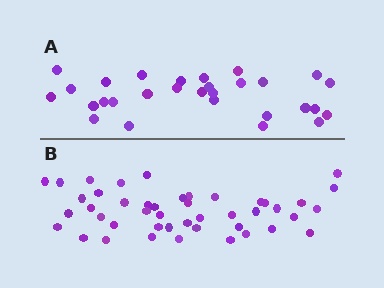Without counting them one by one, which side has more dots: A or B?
Region B (the bottom region) has more dots.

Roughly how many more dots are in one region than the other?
Region B has approximately 15 more dots than region A.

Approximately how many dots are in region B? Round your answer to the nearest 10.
About 40 dots. (The exact count is 45, which rounds to 40.)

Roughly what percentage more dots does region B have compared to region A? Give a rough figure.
About 55% more.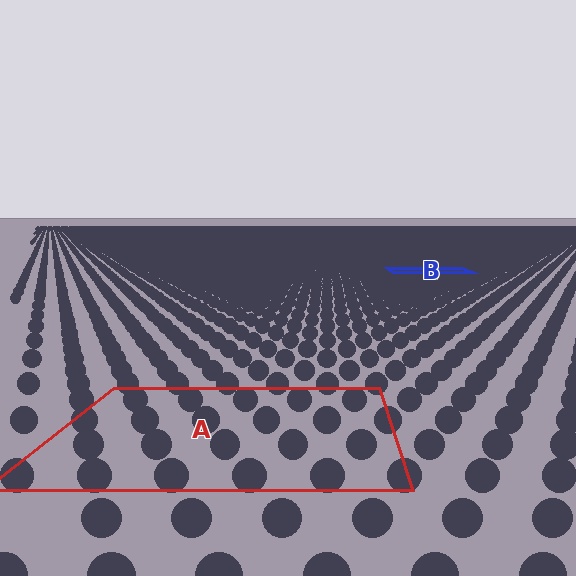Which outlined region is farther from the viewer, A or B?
Region B is farther from the viewer — the texture elements inside it appear smaller and more densely packed.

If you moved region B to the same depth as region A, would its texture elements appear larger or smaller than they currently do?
They would appear larger. At a closer depth, the same texture elements are projected at a bigger on-screen size.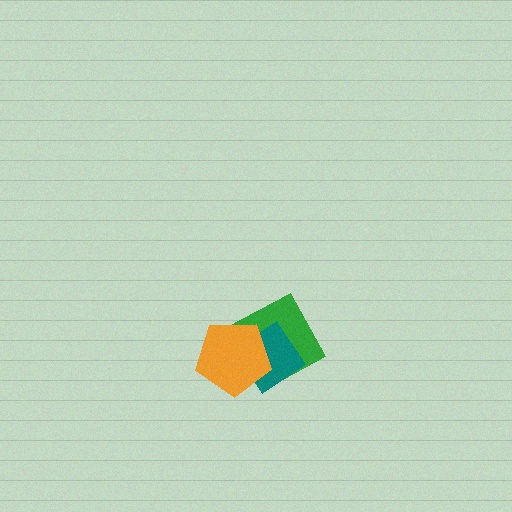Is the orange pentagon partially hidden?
No, no other shape covers it.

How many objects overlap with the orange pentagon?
2 objects overlap with the orange pentagon.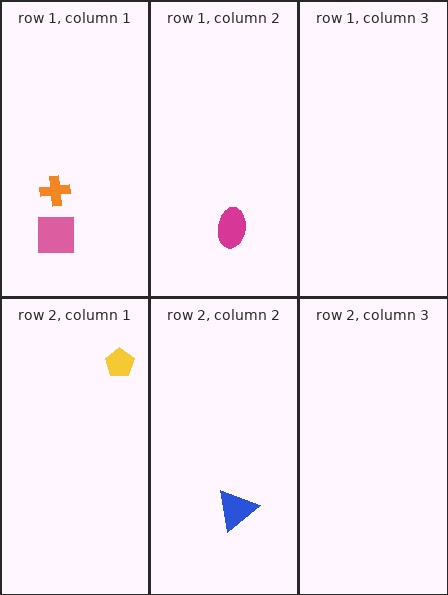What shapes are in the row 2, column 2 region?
The blue triangle.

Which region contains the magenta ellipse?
The row 1, column 2 region.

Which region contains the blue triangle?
The row 2, column 2 region.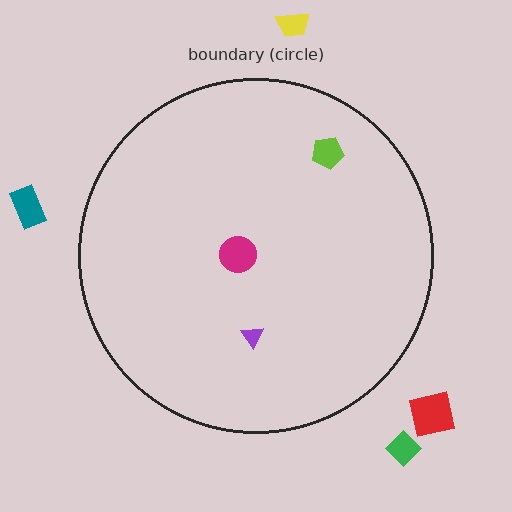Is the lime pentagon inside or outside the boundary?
Inside.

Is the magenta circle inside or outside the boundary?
Inside.